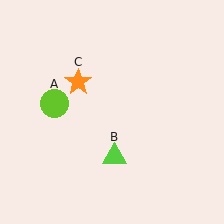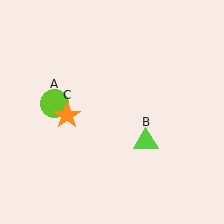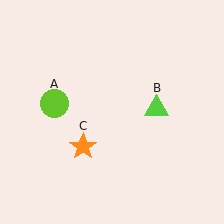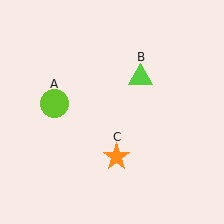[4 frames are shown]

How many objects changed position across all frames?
2 objects changed position: lime triangle (object B), orange star (object C).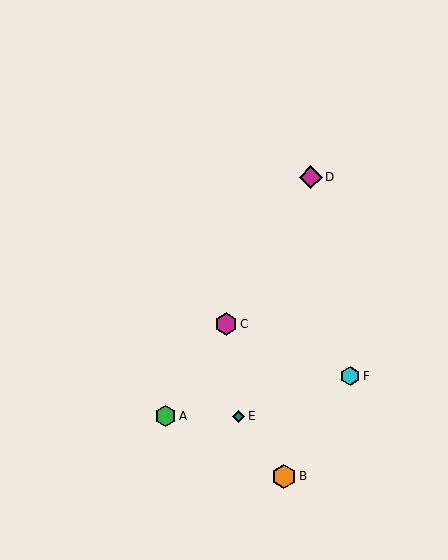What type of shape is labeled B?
Shape B is an orange hexagon.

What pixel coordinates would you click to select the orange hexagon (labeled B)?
Click at (284, 476) to select the orange hexagon B.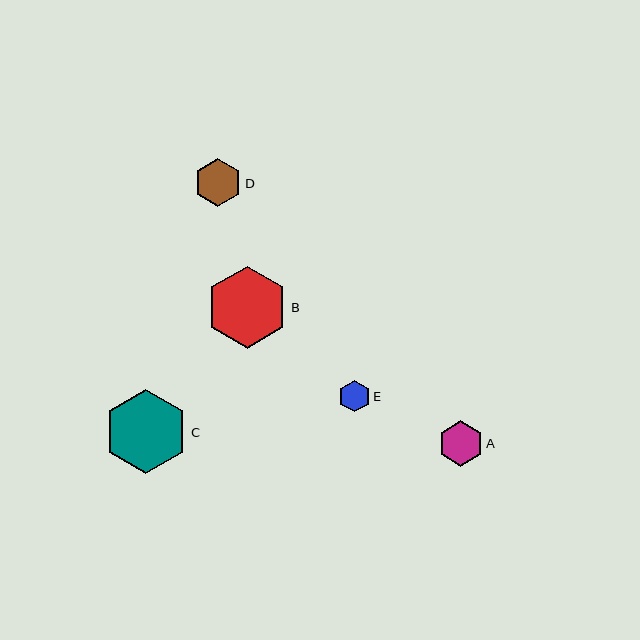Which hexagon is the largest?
Hexagon C is the largest with a size of approximately 85 pixels.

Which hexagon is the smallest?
Hexagon E is the smallest with a size of approximately 32 pixels.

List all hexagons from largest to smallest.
From largest to smallest: C, B, D, A, E.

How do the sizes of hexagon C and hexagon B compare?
Hexagon C and hexagon B are approximately the same size.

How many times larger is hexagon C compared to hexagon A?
Hexagon C is approximately 1.9 times the size of hexagon A.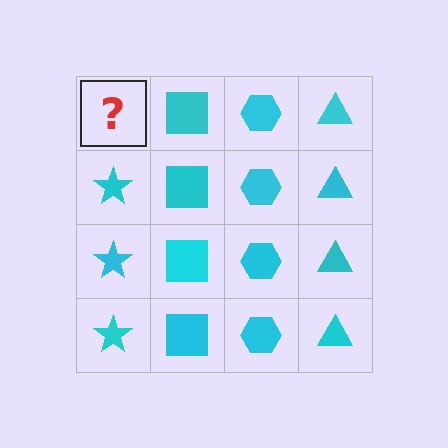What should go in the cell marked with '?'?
The missing cell should contain a cyan star.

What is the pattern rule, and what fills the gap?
The rule is that each column has a consistent shape. The gap should be filled with a cyan star.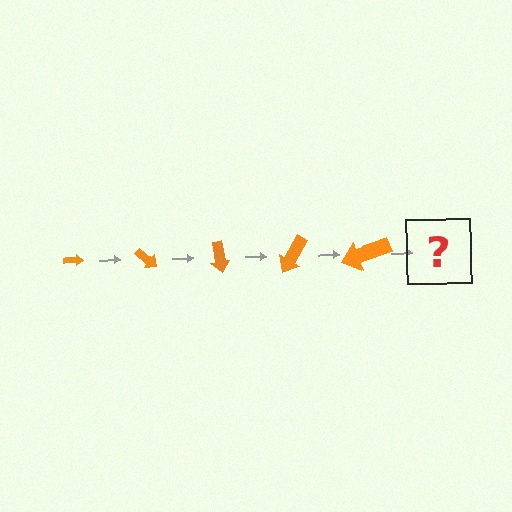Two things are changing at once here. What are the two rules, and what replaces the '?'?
The two rules are that the arrow grows larger each step and it rotates 40 degrees each step. The '?' should be an arrow, larger than the previous one and rotated 200 degrees from the start.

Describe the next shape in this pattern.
It should be an arrow, larger than the previous one and rotated 200 degrees from the start.